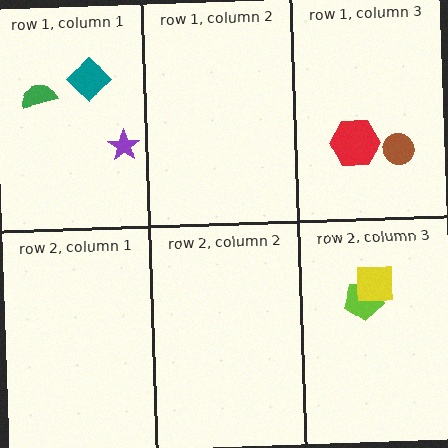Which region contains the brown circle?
The row 1, column 3 region.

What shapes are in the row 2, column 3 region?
The lime pentagon, the yellow square.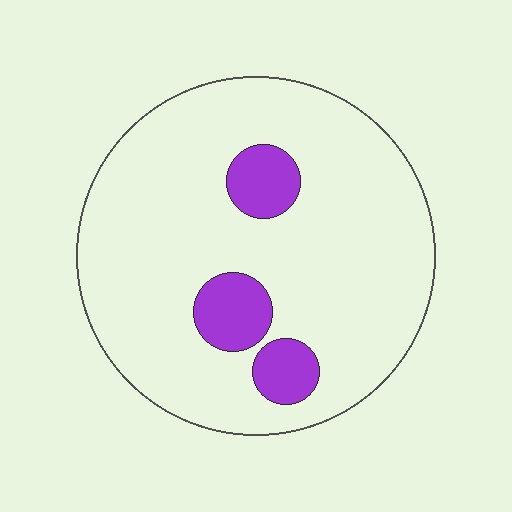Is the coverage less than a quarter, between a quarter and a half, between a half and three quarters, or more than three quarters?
Less than a quarter.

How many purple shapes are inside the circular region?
3.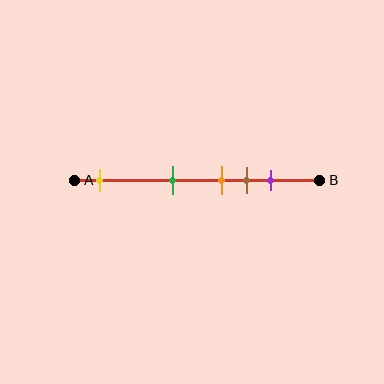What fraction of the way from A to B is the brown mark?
The brown mark is approximately 70% (0.7) of the way from A to B.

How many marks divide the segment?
There are 5 marks dividing the segment.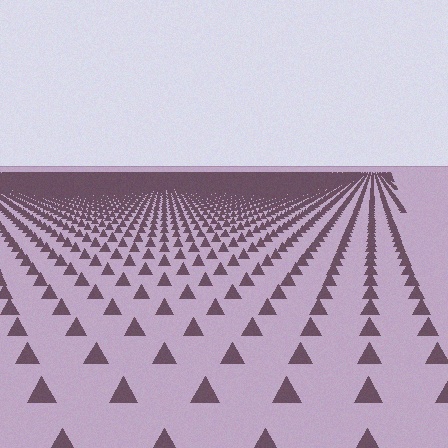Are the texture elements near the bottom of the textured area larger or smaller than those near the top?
Larger. Near the bottom, elements are closer to the viewer and appear at a bigger on-screen size.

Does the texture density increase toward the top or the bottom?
Density increases toward the top.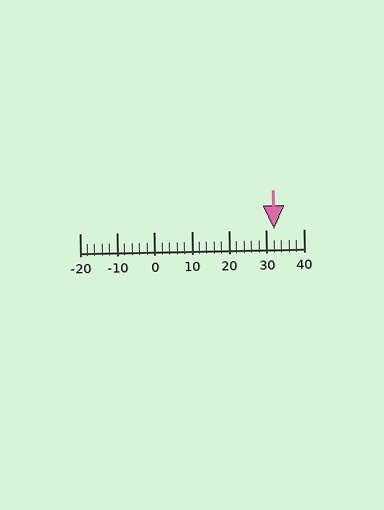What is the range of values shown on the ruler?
The ruler shows values from -20 to 40.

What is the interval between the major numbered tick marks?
The major tick marks are spaced 10 units apart.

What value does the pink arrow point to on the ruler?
The pink arrow points to approximately 32.